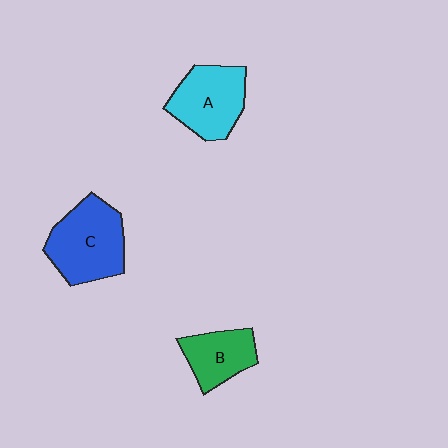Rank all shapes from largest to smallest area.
From largest to smallest: C (blue), A (cyan), B (green).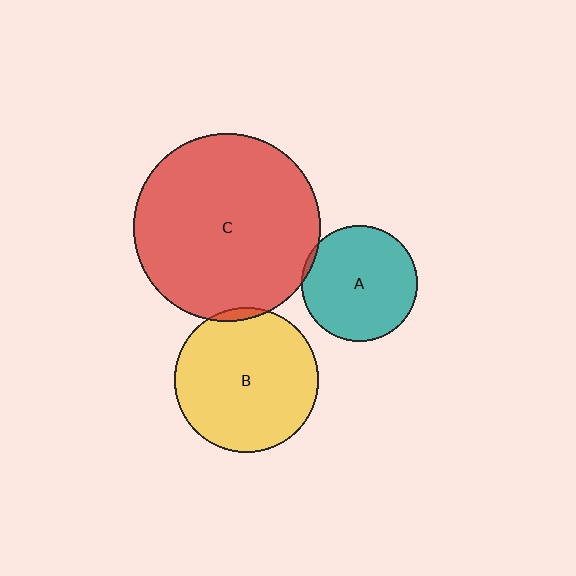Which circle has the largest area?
Circle C (red).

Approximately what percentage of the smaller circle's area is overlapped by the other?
Approximately 5%.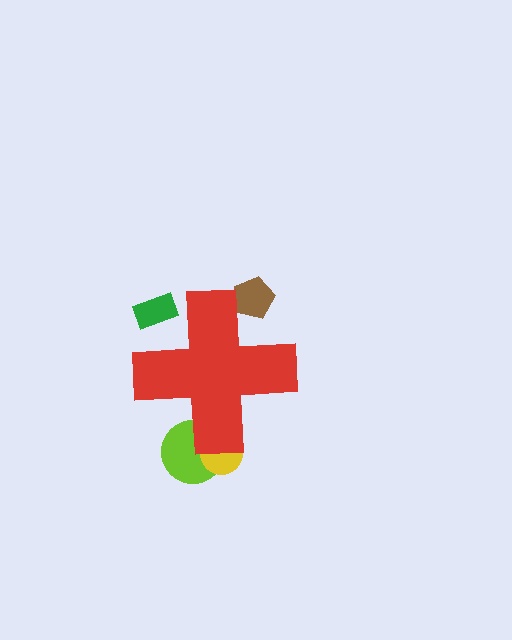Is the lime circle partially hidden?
Yes, the lime circle is partially hidden behind the red cross.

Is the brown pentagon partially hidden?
Yes, the brown pentagon is partially hidden behind the red cross.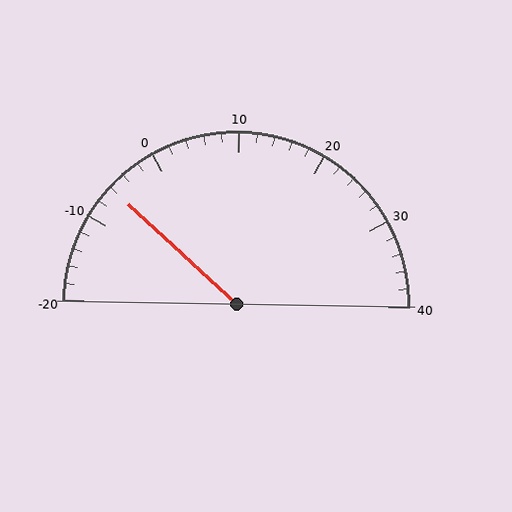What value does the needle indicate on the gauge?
The needle indicates approximately -6.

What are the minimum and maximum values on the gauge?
The gauge ranges from -20 to 40.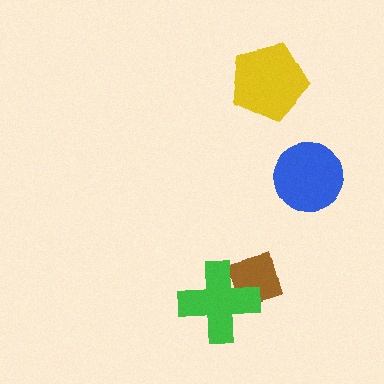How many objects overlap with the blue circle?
0 objects overlap with the blue circle.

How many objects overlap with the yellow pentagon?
0 objects overlap with the yellow pentagon.